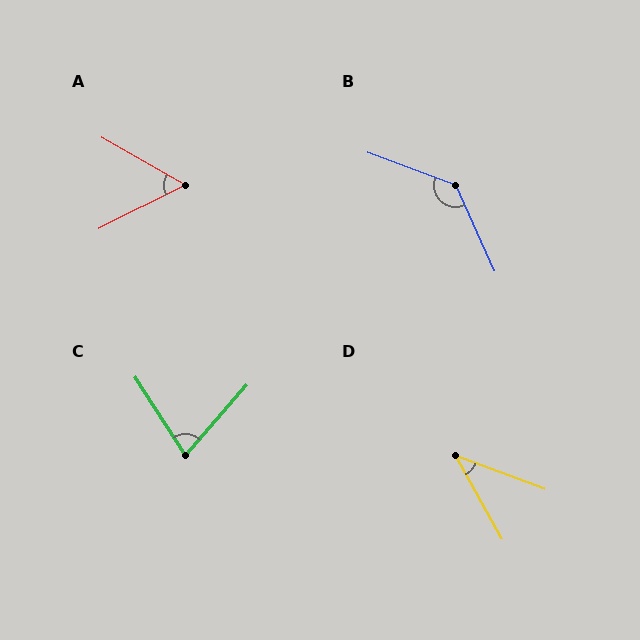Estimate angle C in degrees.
Approximately 74 degrees.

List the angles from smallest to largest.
D (40°), A (56°), C (74°), B (135°).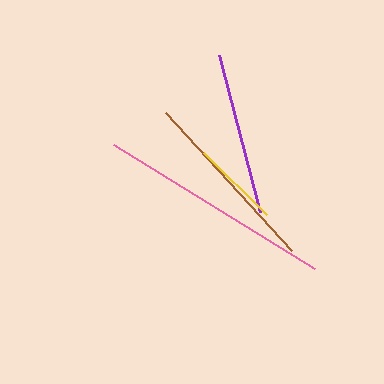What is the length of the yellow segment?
The yellow segment is approximately 88 pixels long.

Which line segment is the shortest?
The yellow line is the shortest at approximately 88 pixels.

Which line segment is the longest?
The pink line is the longest at approximately 236 pixels.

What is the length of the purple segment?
The purple segment is approximately 162 pixels long.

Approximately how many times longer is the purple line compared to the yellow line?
The purple line is approximately 1.8 times the length of the yellow line.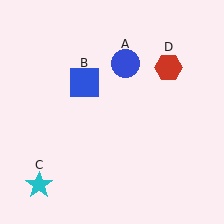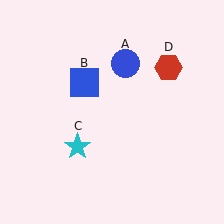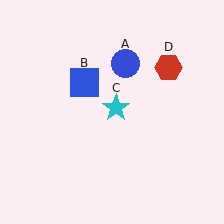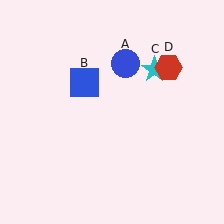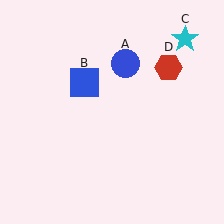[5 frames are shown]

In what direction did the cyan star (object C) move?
The cyan star (object C) moved up and to the right.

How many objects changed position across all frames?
1 object changed position: cyan star (object C).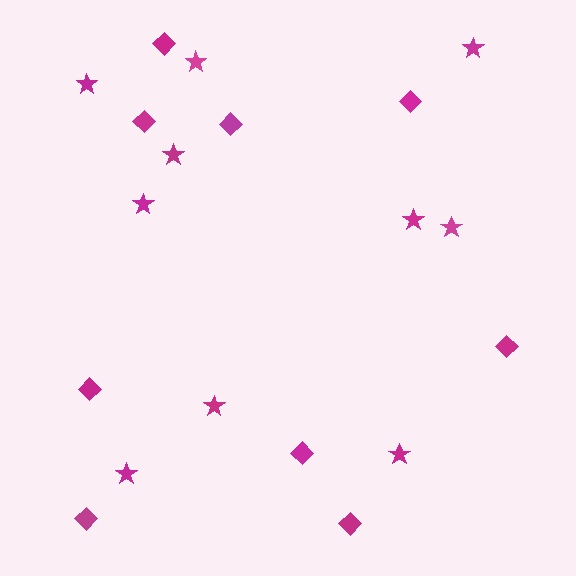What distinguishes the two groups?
There are 2 groups: one group of stars (10) and one group of diamonds (9).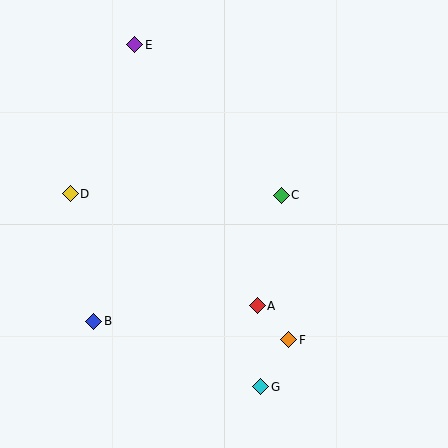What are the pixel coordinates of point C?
Point C is at (281, 195).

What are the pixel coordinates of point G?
Point G is at (261, 387).